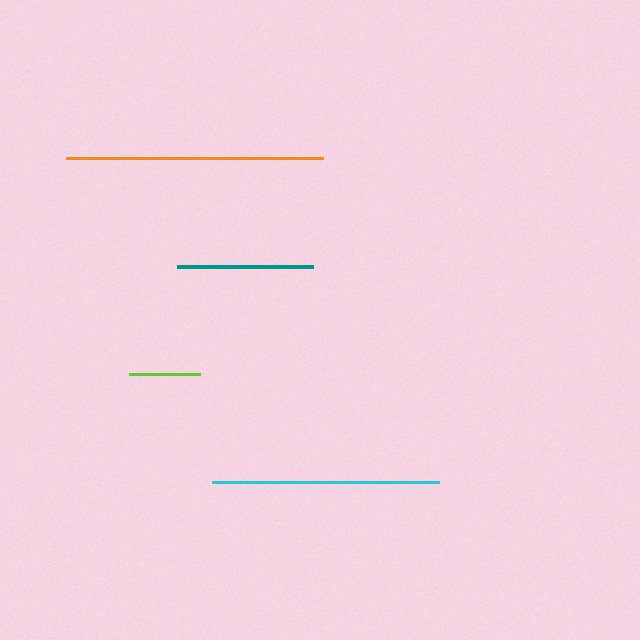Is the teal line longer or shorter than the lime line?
The teal line is longer than the lime line.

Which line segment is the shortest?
The lime line is the shortest at approximately 71 pixels.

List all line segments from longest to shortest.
From longest to shortest: orange, cyan, teal, lime.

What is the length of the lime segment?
The lime segment is approximately 71 pixels long.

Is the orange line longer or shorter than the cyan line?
The orange line is longer than the cyan line.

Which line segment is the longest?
The orange line is the longest at approximately 257 pixels.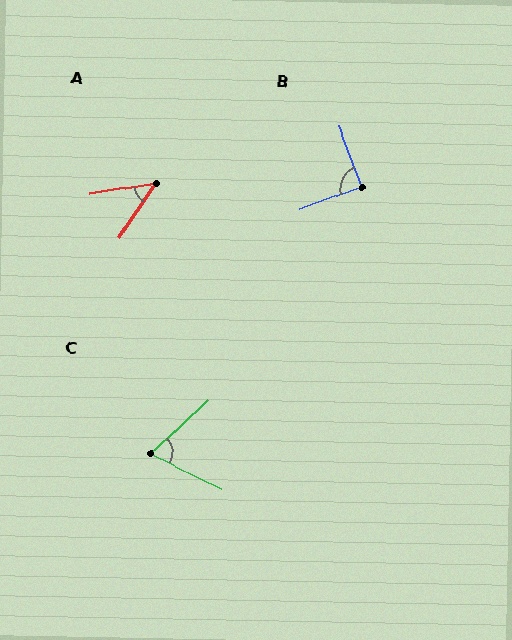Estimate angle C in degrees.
Approximately 69 degrees.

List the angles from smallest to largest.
A (47°), C (69°), B (90°).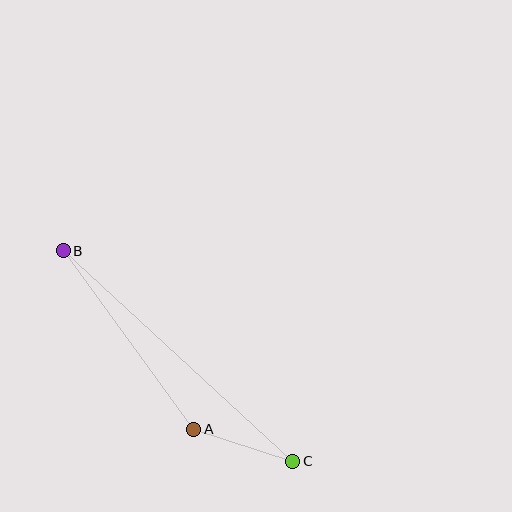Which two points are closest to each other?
Points A and C are closest to each other.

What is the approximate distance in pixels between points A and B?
The distance between A and B is approximately 221 pixels.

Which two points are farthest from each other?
Points B and C are farthest from each other.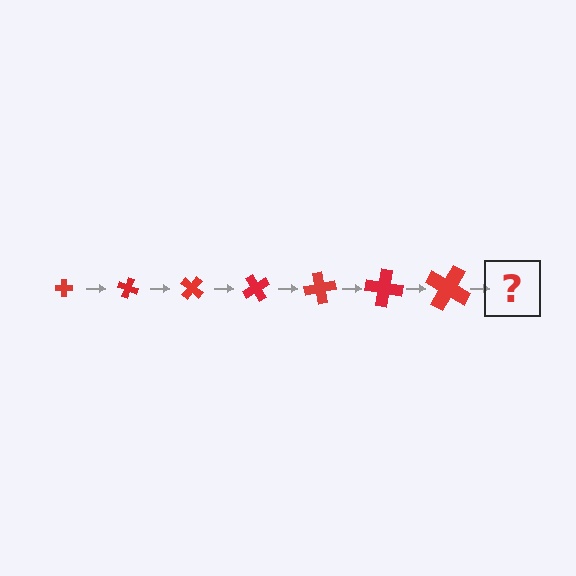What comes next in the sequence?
The next element should be a cross, larger than the previous one and rotated 140 degrees from the start.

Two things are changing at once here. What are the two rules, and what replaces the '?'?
The two rules are that the cross grows larger each step and it rotates 20 degrees each step. The '?' should be a cross, larger than the previous one and rotated 140 degrees from the start.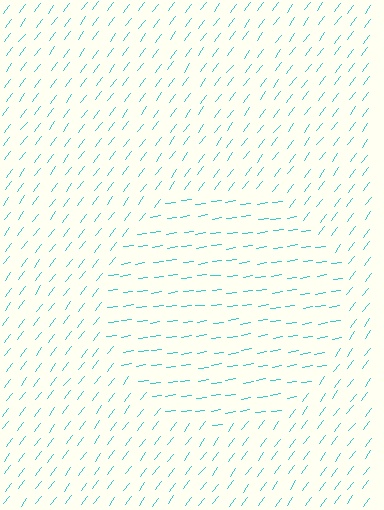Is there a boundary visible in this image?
Yes, there is a texture boundary formed by a change in line orientation.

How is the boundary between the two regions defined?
The boundary is defined purely by a change in line orientation (approximately 45 degrees difference). All lines are the same color and thickness.